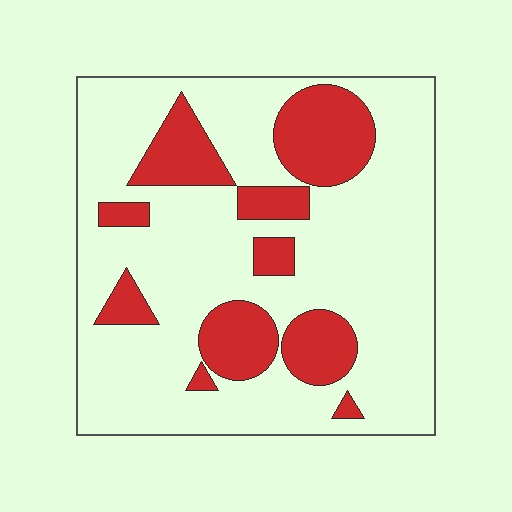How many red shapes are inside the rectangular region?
10.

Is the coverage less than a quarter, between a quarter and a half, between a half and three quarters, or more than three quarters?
Less than a quarter.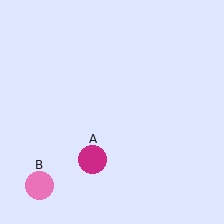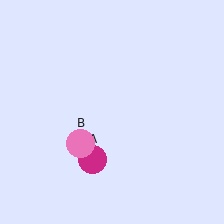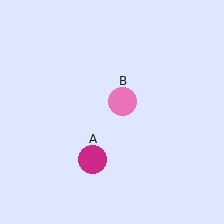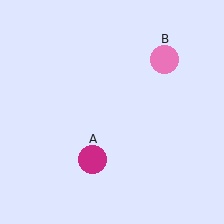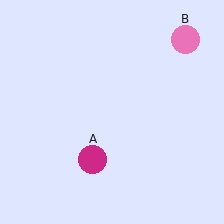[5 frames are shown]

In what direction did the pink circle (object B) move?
The pink circle (object B) moved up and to the right.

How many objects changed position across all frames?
1 object changed position: pink circle (object B).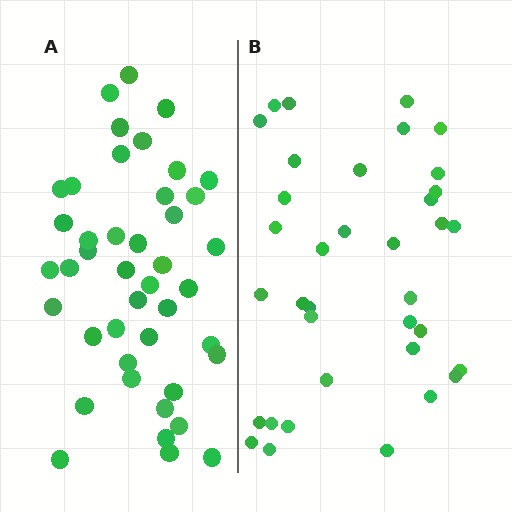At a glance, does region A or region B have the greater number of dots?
Region A (the left region) has more dots.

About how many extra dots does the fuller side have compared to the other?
Region A has roughly 8 or so more dots than region B.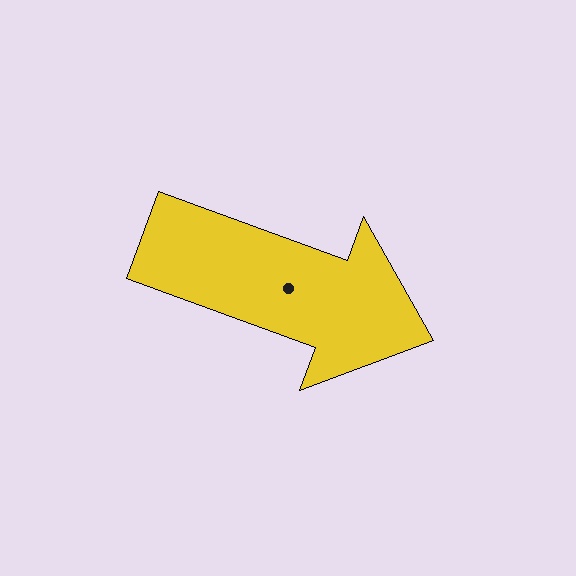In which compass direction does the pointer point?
East.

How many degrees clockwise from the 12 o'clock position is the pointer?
Approximately 110 degrees.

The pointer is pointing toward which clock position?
Roughly 4 o'clock.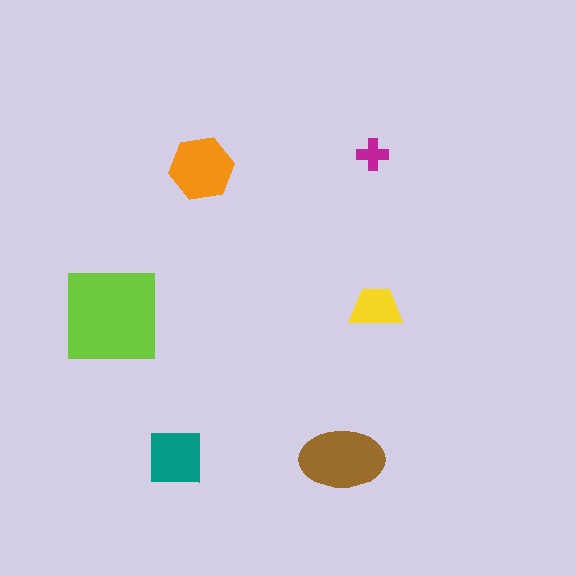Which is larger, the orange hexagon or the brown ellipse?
The brown ellipse.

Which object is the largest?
The lime square.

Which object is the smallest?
The magenta cross.